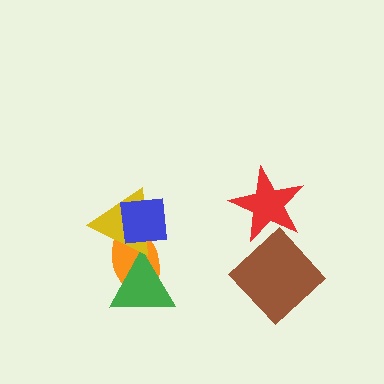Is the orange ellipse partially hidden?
Yes, it is partially covered by another shape.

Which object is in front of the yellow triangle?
The blue square is in front of the yellow triangle.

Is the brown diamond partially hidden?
No, no other shape covers it.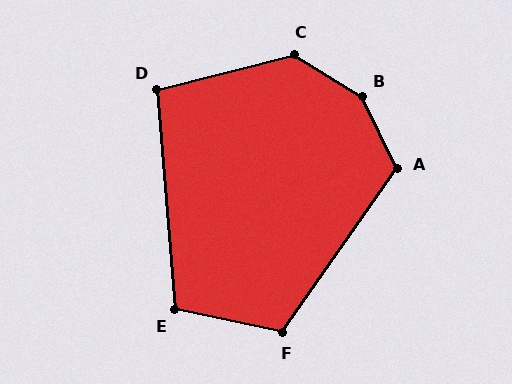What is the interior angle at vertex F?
Approximately 113 degrees (obtuse).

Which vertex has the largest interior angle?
B, at approximately 148 degrees.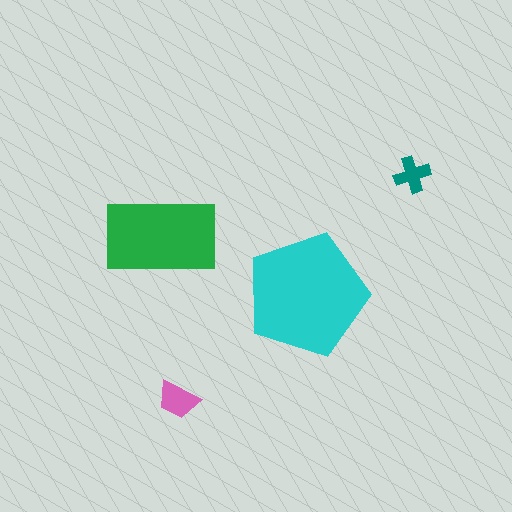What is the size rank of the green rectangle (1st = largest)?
2nd.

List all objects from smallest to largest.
The teal cross, the pink trapezoid, the green rectangle, the cyan pentagon.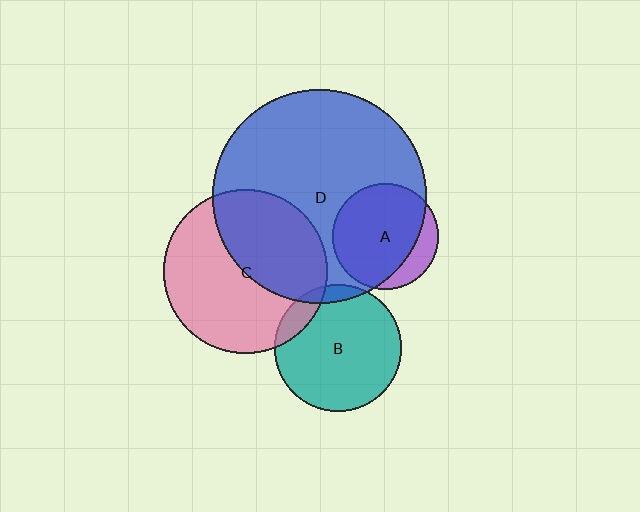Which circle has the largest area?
Circle D (blue).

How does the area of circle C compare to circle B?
Approximately 1.7 times.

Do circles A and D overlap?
Yes.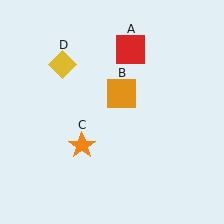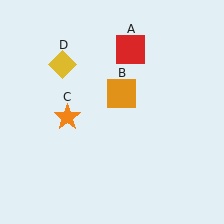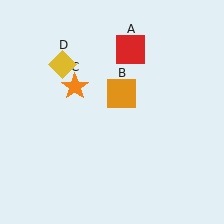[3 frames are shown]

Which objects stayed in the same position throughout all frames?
Red square (object A) and orange square (object B) and yellow diamond (object D) remained stationary.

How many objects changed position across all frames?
1 object changed position: orange star (object C).